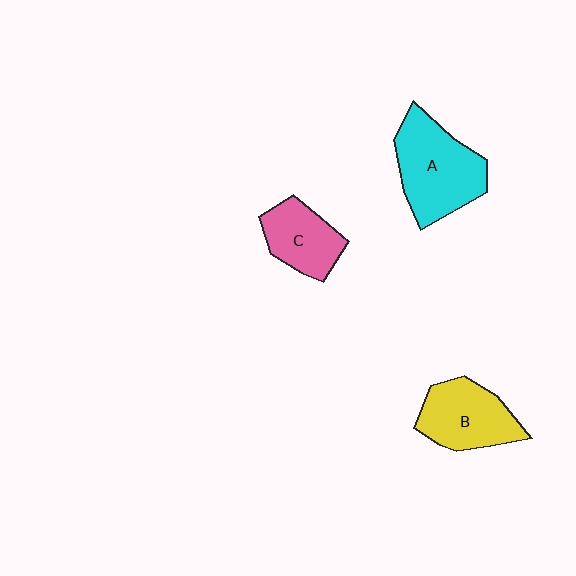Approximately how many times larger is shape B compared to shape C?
Approximately 1.3 times.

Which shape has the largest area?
Shape A (cyan).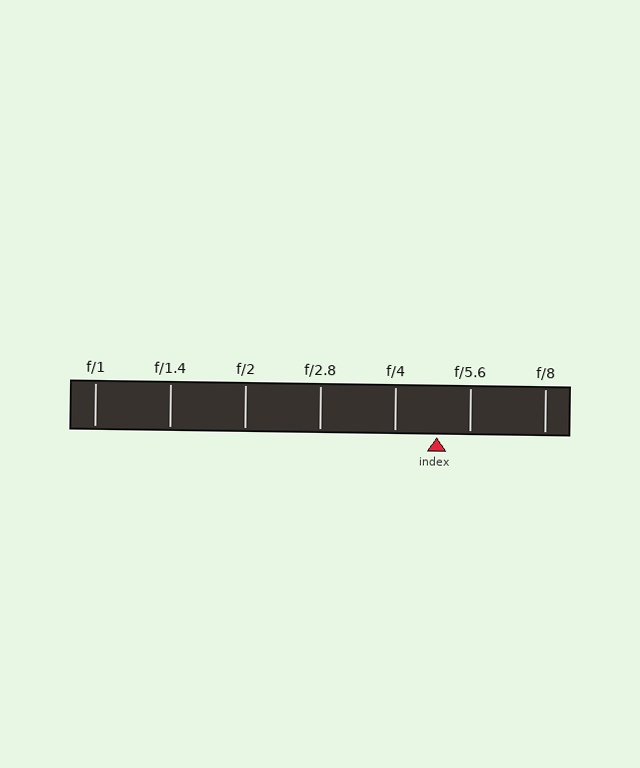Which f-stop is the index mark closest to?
The index mark is closest to f/5.6.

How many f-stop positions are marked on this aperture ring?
There are 7 f-stop positions marked.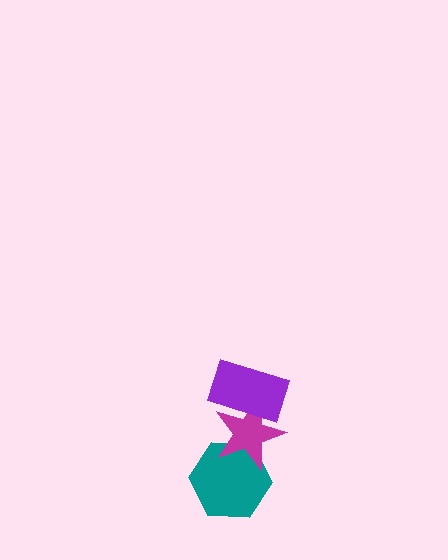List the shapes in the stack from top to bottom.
From top to bottom: the purple rectangle, the magenta star, the teal hexagon.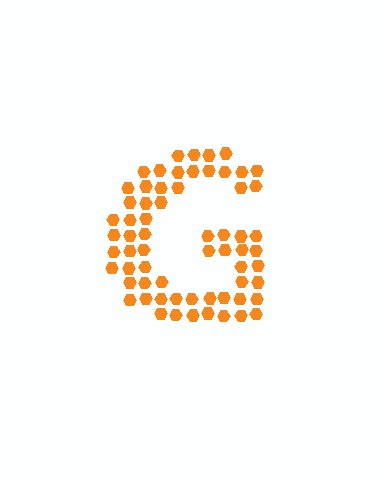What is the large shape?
The large shape is the letter G.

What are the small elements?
The small elements are hexagons.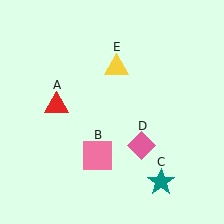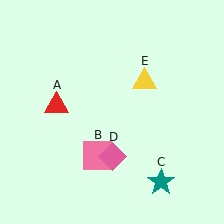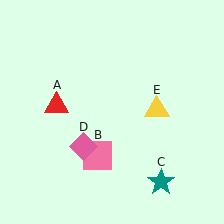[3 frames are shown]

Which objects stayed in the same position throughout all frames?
Red triangle (object A) and pink square (object B) and teal star (object C) remained stationary.